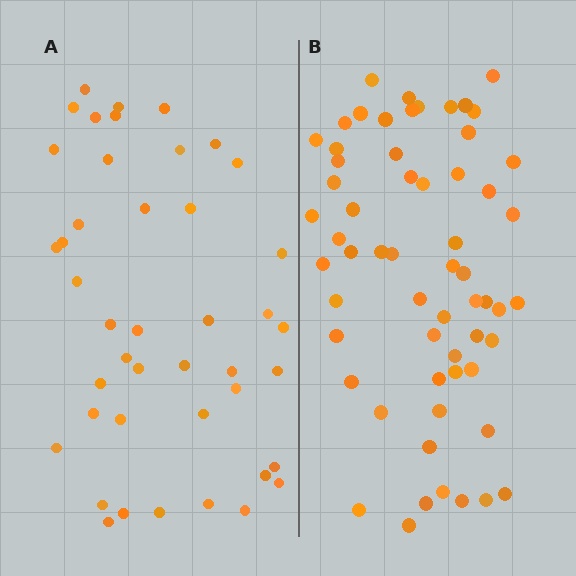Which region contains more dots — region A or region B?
Region B (the right region) has more dots.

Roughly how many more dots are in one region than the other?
Region B has approximately 15 more dots than region A.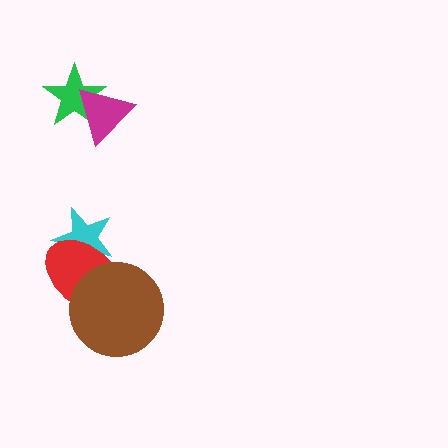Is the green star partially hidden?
Yes, it is partially covered by another shape.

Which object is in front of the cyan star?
The red ellipse is in front of the cyan star.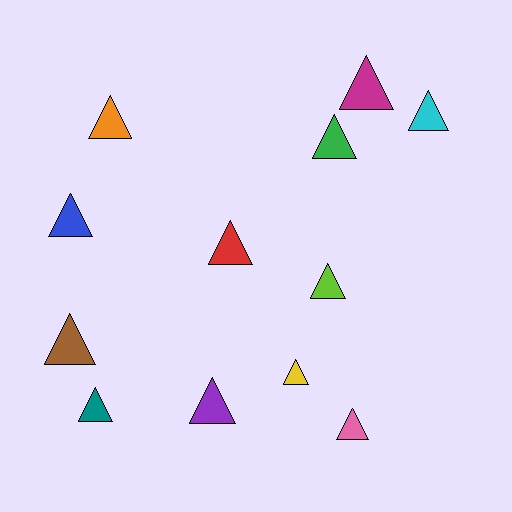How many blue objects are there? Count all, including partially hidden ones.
There is 1 blue object.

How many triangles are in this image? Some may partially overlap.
There are 12 triangles.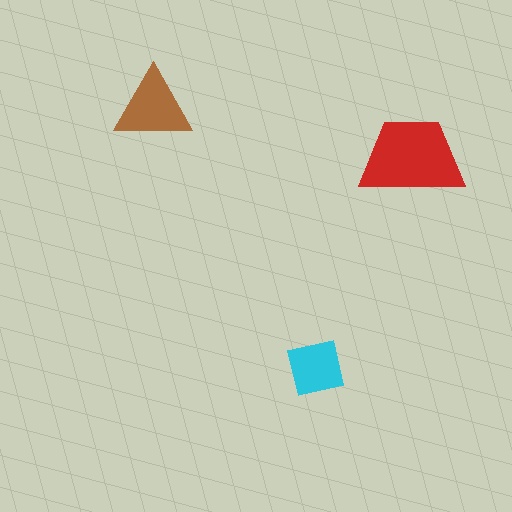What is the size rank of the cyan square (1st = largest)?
3rd.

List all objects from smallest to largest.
The cyan square, the brown triangle, the red trapezoid.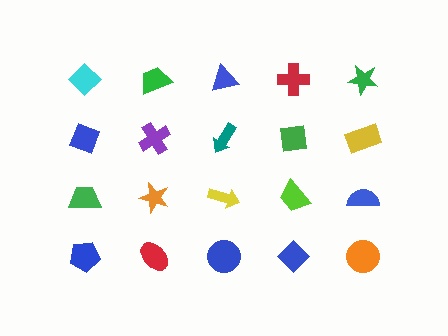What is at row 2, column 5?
A yellow rectangle.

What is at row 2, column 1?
A blue diamond.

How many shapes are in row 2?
5 shapes.